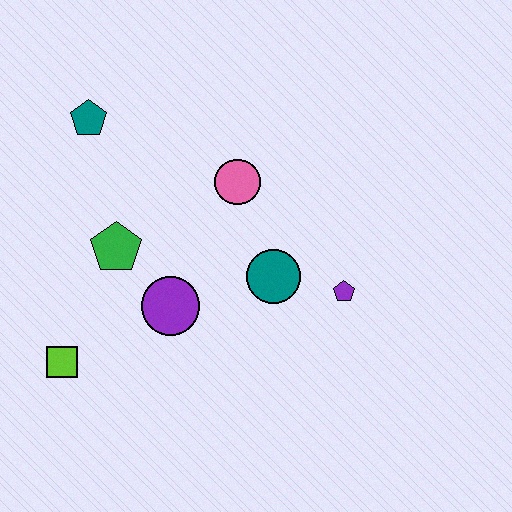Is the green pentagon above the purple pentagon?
Yes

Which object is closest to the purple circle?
The green pentagon is closest to the purple circle.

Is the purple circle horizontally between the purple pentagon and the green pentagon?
Yes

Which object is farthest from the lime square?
The purple pentagon is farthest from the lime square.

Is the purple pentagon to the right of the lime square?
Yes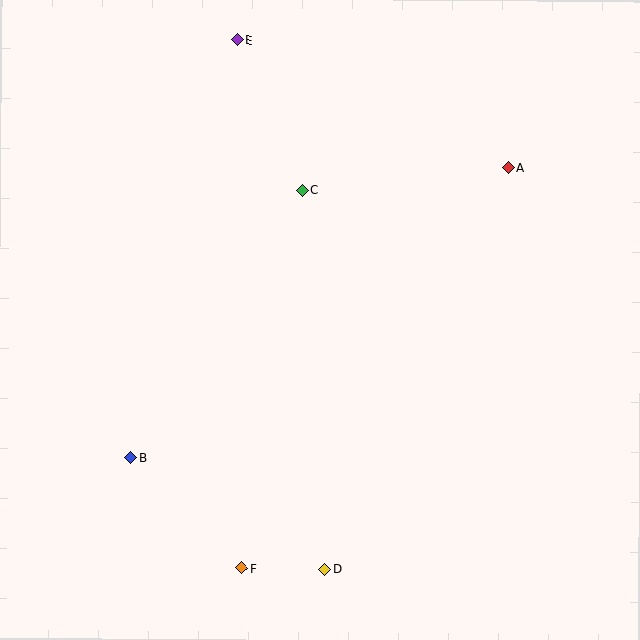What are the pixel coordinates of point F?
Point F is at (242, 568).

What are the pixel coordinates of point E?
Point E is at (237, 40).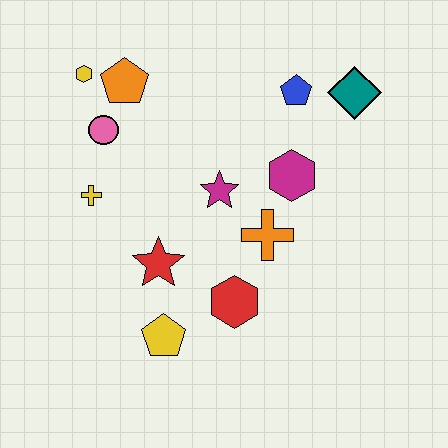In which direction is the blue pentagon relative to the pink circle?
The blue pentagon is to the right of the pink circle.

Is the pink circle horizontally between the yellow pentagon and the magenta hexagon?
No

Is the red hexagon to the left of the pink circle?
No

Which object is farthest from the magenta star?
The yellow hexagon is farthest from the magenta star.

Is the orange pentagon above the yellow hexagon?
No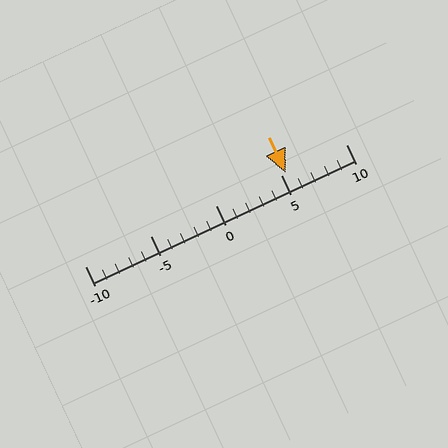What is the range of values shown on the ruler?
The ruler shows values from -10 to 10.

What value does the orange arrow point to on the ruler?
The orange arrow points to approximately 5.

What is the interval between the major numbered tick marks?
The major tick marks are spaced 5 units apart.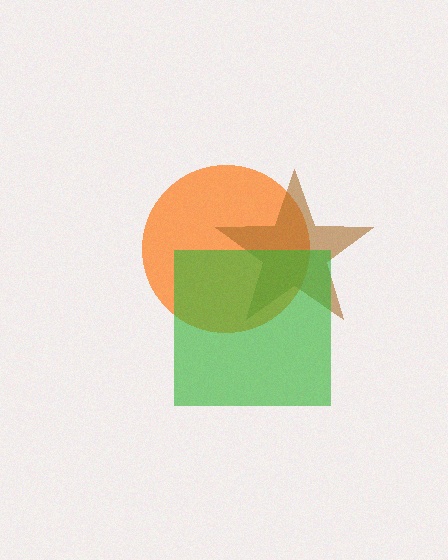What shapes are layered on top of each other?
The layered shapes are: an orange circle, a brown star, a green square.